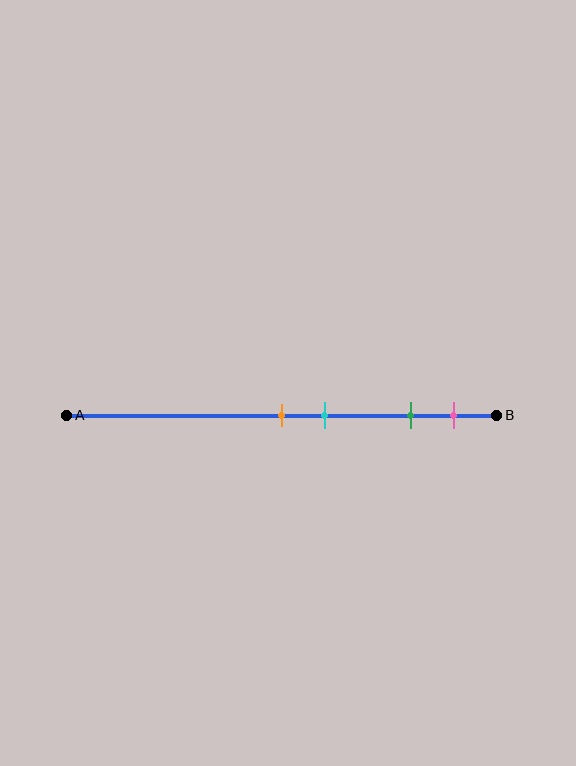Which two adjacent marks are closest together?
The orange and cyan marks are the closest adjacent pair.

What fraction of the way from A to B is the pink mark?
The pink mark is approximately 90% (0.9) of the way from A to B.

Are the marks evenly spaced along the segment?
No, the marks are not evenly spaced.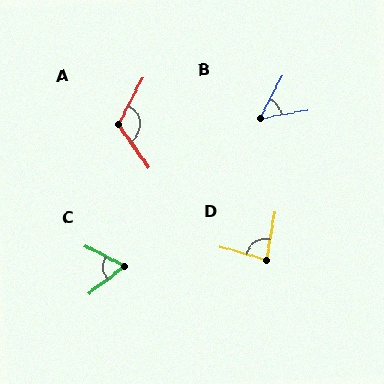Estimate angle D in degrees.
Approximately 84 degrees.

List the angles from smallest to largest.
B (52°), C (66°), D (84°), A (118°).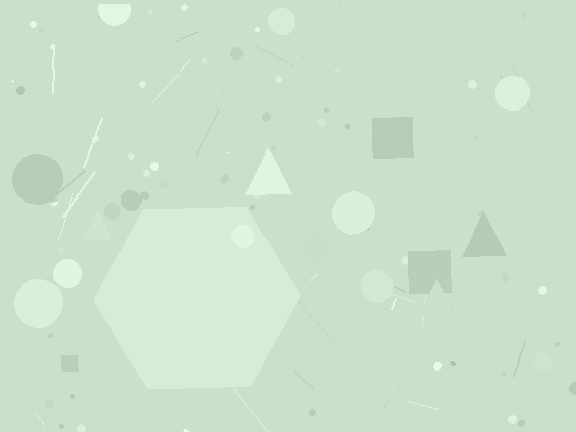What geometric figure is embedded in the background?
A hexagon is embedded in the background.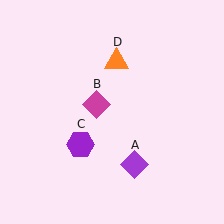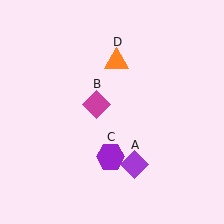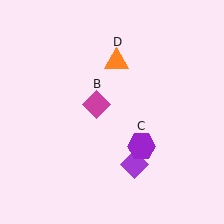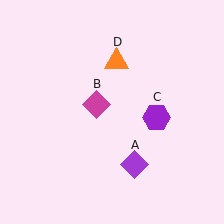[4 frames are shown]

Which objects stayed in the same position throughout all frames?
Purple diamond (object A) and magenta diamond (object B) and orange triangle (object D) remained stationary.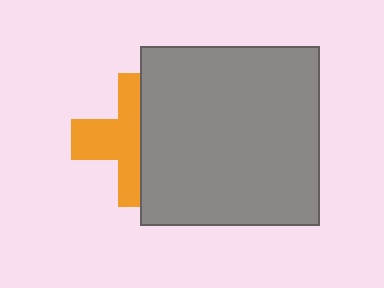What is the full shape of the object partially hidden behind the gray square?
The partially hidden object is an orange cross.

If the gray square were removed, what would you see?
You would see the complete orange cross.